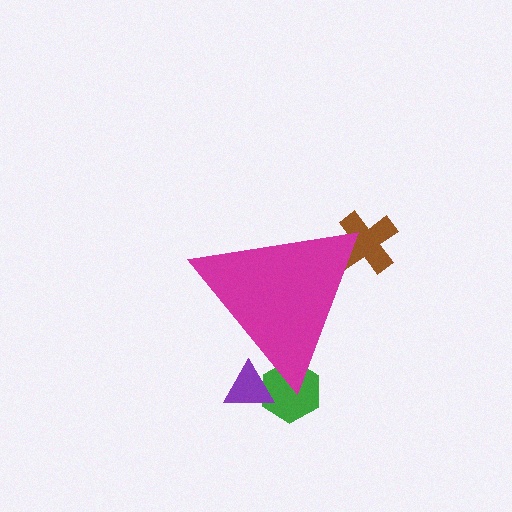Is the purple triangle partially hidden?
Yes, the purple triangle is partially hidden behind the magenta triangle.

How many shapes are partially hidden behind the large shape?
3 shapes are partially hidden.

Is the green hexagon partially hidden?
Yes, the green hexagon is partially hidden behind the magenta triangle.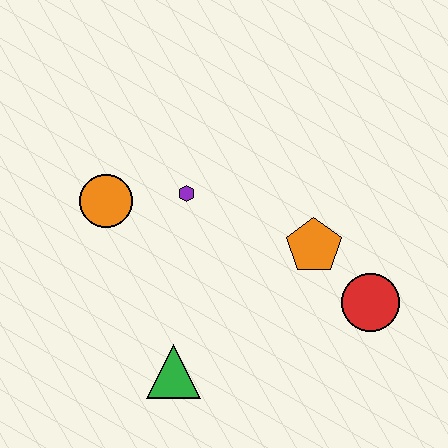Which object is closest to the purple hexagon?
The orange circle is closest to the purple hexagon.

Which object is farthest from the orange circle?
The red circle is farthest from the orange circle.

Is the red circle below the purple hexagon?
Yes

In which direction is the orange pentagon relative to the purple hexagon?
The orange pentagon is to the right of the purple hexagon.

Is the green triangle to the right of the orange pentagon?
No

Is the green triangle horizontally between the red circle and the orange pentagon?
No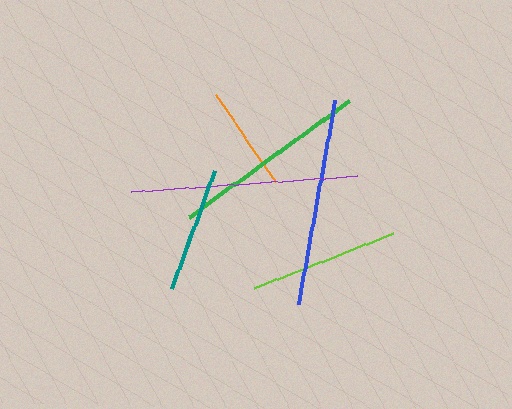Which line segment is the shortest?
The orange line is the shortest at approximately 106 pixels.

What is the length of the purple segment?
The purple segment is approximately 226 pixels long.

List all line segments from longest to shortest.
From longest to shortest: purple, blue, green, lime, teal, orange.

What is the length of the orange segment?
The orange segment is approximately 106 pixels long.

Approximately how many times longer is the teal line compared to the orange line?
The teal line is approximately 1.2 times the length of the orange line.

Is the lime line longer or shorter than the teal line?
The lime line is longer than the teal line.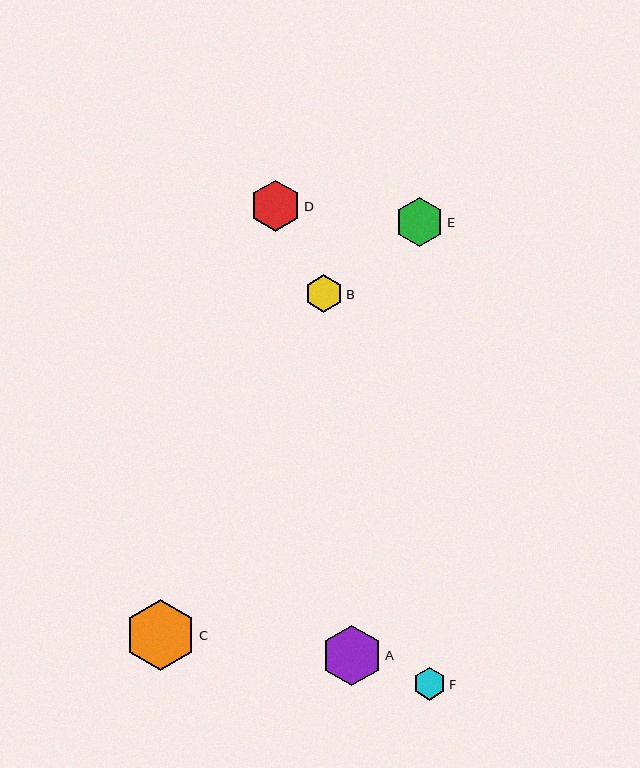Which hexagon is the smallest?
Hexagon F is the smallest with a size of approximately 33 pixels.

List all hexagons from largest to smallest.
From largest to smallest: C, A, D, E, B, F.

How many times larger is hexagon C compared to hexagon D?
Hexagon C is approximately 1.4 times the size of hexagon D.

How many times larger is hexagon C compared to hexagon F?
Hexagon C is approximately 2.1 times the size of hexagon F.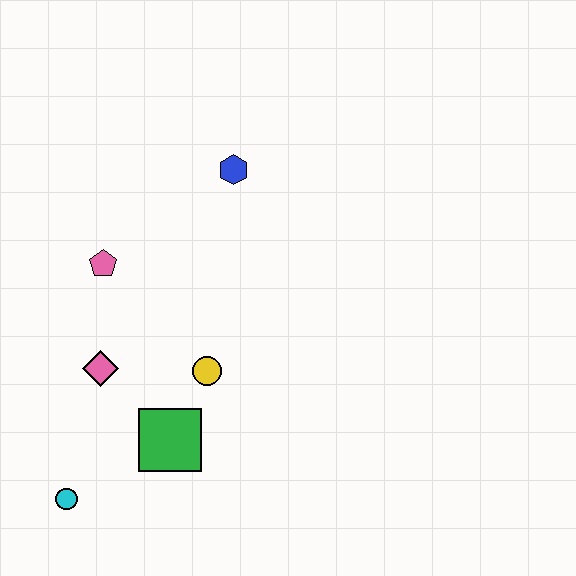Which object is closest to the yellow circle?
The green square is closest to the yellow circle.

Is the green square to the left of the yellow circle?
Yes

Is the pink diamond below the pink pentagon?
Yes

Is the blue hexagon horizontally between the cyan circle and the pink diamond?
No